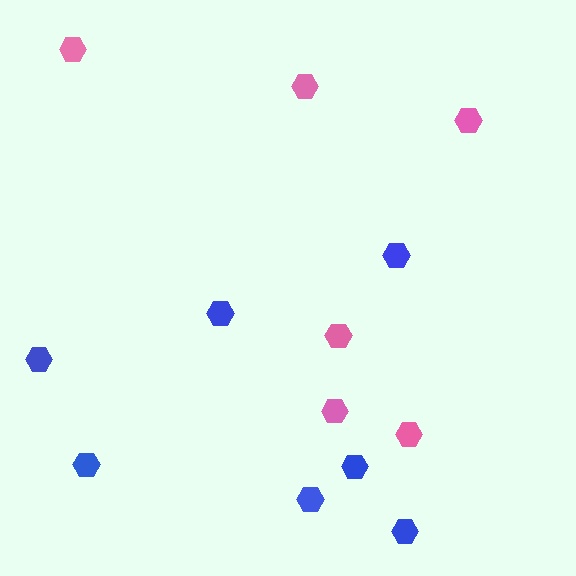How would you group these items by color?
There are 2 groups: one group of blue hexagons (7) and one group of pink hexagons (6).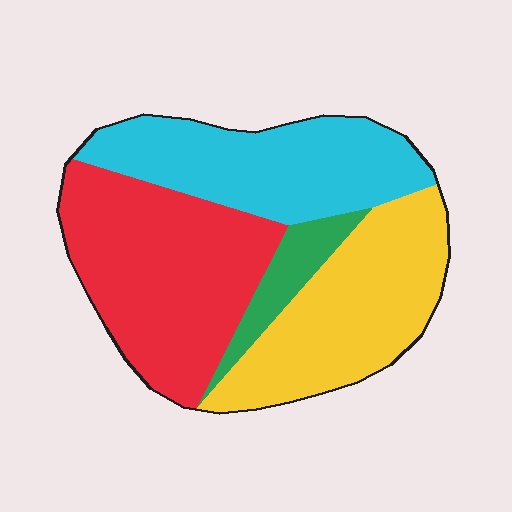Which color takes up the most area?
Red, at roughly 35%.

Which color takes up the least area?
Green, at roughly 5%.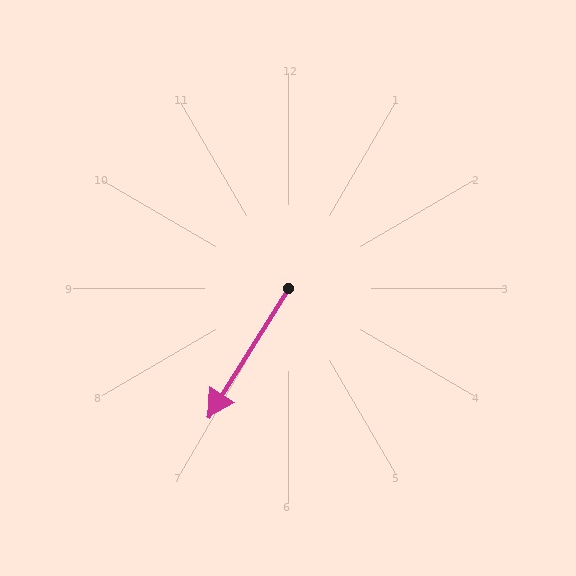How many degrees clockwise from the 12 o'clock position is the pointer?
Approximately 212 degrees.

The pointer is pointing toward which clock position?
Roughly 7 o'clock.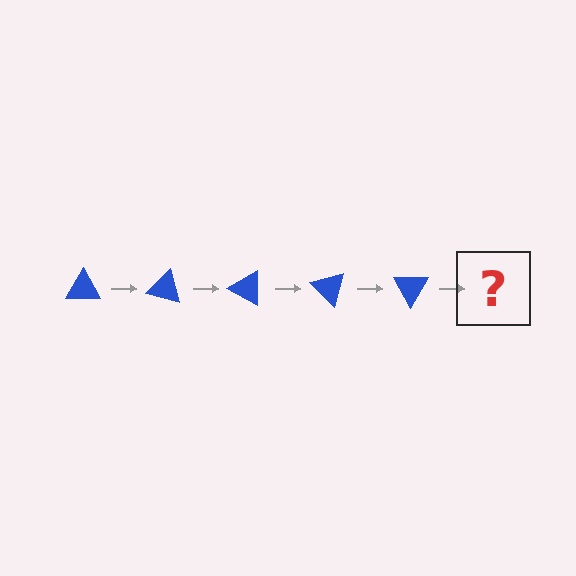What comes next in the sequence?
The next element should be a blue triangle rotated 75 degrees.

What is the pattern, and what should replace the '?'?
The pattern is that the triangle rotates 15 degrees each step. The '?' should be a blue triangle rotated 75 degrees.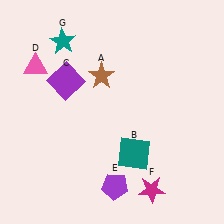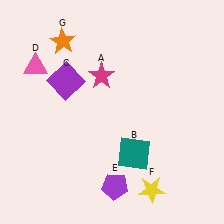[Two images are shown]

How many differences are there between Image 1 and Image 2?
There are 3 differences between the two images.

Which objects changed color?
A changed from brown to magenta. F changed from magenta to yellow. G changed from teal to orange.